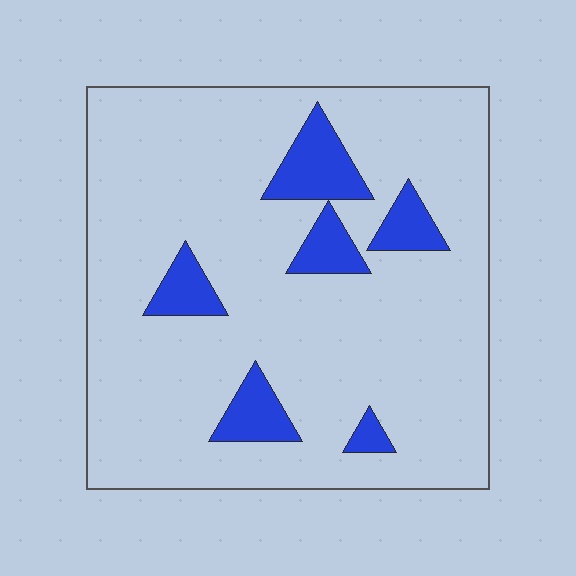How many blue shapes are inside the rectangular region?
6.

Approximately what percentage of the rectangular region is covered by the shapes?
Approximately 15%.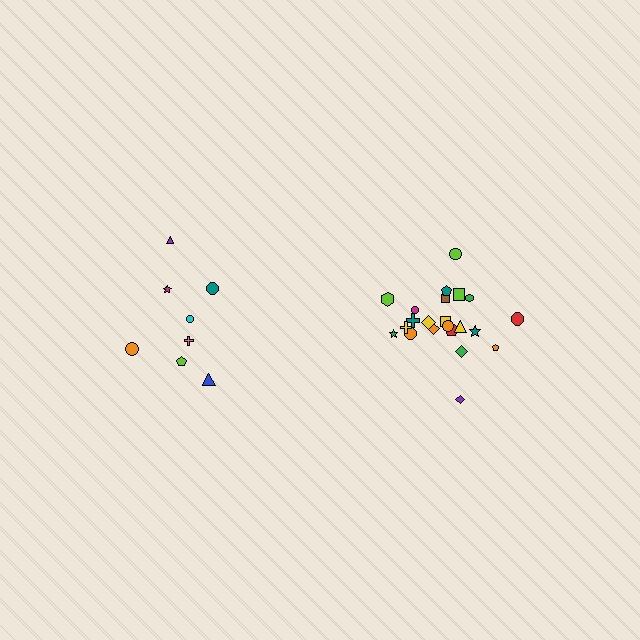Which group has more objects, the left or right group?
The right group.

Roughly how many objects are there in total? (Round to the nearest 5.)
Roughly 30 objects in total.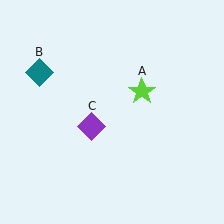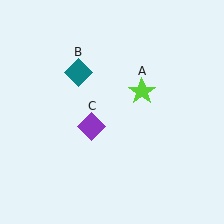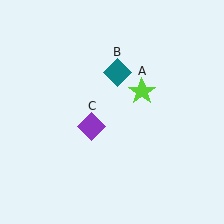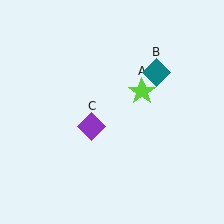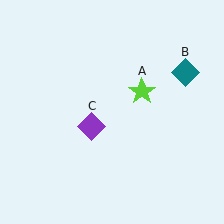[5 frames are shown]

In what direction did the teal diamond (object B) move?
The teal diamond (object B) moved right.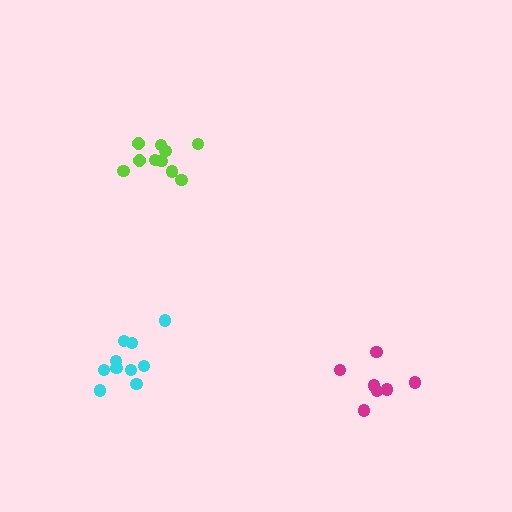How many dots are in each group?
Group 1: 7 dots, Group 2: 10 dots, Group 3: 10 dots (27 total).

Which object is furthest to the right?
The magenta cluster is rightmost.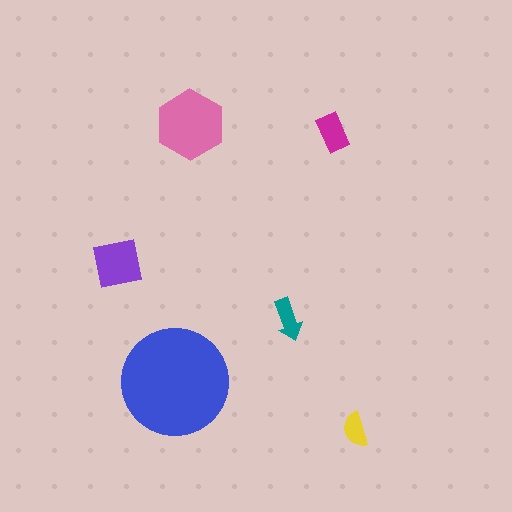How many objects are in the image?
There are 6 objects in the image.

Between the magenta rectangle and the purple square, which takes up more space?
The purple square.